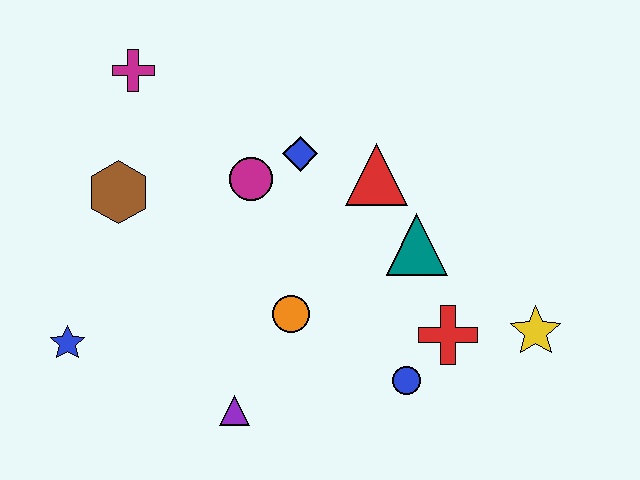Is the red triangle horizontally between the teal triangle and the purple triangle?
Yes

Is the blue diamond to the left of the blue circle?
Yes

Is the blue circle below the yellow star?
Yes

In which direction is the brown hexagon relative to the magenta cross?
The brown hexagon is below the magenta cross.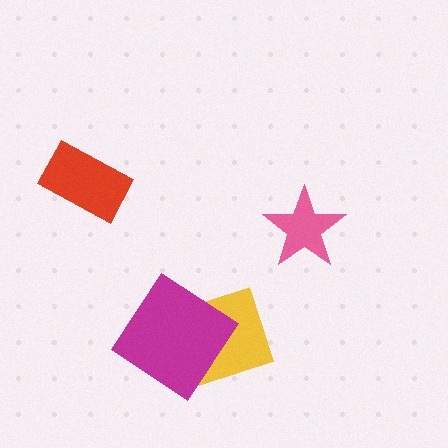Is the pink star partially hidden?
No, no other shape covers it.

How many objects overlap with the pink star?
0 objects overlap with the pink star.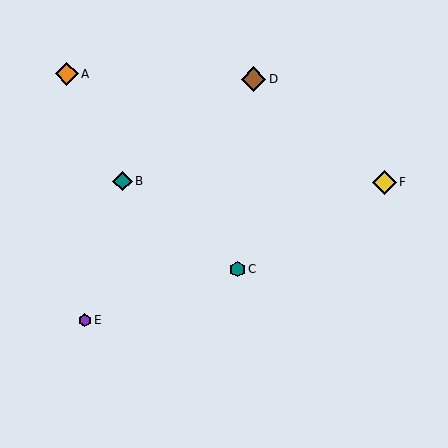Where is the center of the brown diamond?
The center of the brown diamond is at (254, 79).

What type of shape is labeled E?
Shape E is a purple hexagon.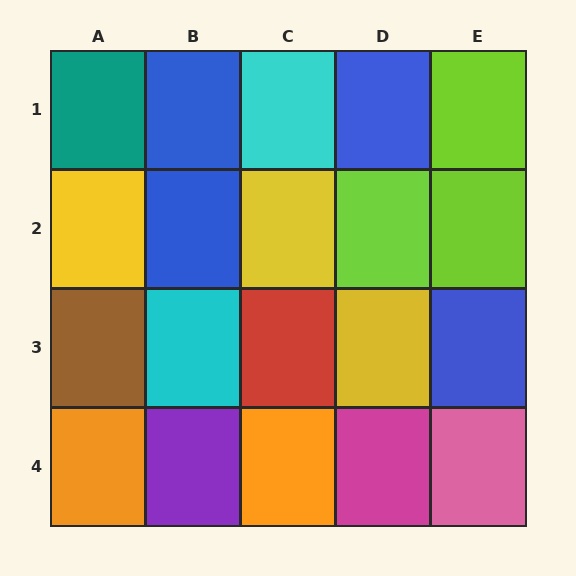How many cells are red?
1 cell is red.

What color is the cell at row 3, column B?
Cyan.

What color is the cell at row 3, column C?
Red.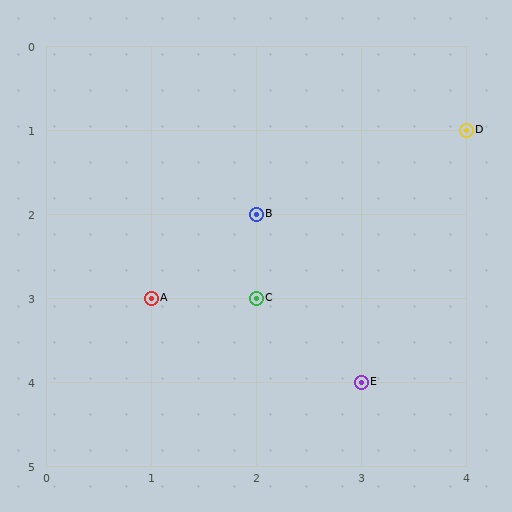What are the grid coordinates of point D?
Point D is at grid coordinates (4, 1).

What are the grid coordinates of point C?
Point C is at grid coordinates (2, 3).